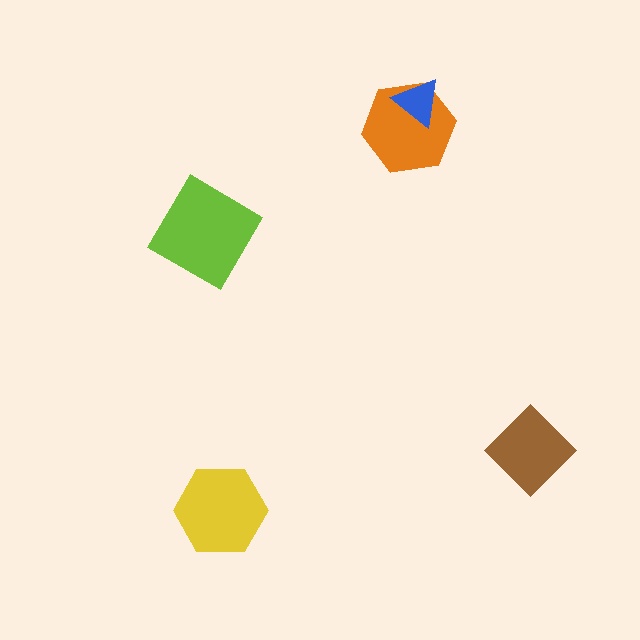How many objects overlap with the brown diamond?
0 objects overlap with the brown diamond.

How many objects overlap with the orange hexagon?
1 object overlaps with the orange hexagon.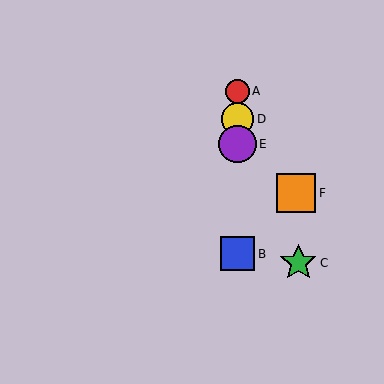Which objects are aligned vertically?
Objects A, B, D, E are aligned vertically.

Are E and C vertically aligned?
No, E is at x≈237 and C is at x≈298.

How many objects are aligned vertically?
4 objects (A, B, D, E) are aligned vertically.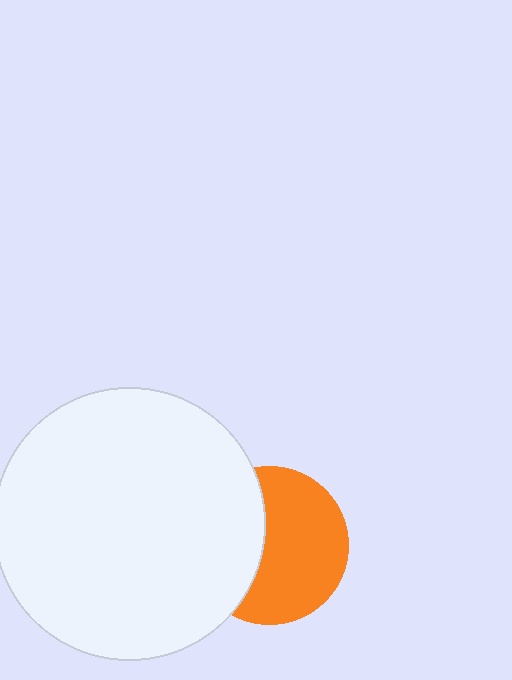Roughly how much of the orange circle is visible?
About half of it is visible (roughly 60%).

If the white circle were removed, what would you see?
You would see the complete orange circle.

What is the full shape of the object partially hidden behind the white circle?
The partially hidden object is an orange circle.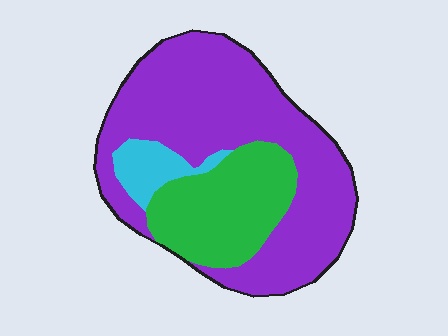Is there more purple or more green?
Purple.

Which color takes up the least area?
Cyan, at roughly 10%.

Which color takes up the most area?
Purple, at roughly 65%.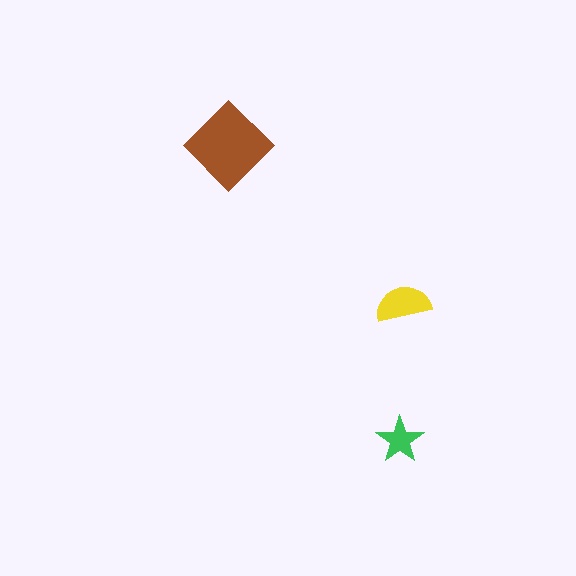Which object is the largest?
The brown diamond.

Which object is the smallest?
The green star.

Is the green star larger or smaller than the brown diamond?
Smaller.